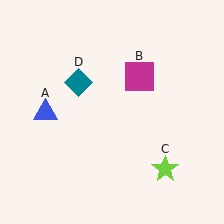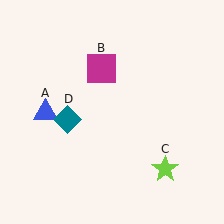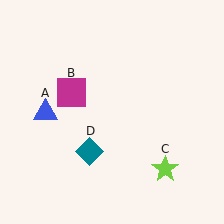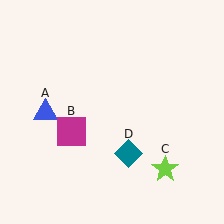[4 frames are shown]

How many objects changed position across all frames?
2 objects changed position: magenta square (object B), teal diamond (object D).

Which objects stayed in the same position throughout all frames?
Blue triangle (object A) and lime star (object C) remained stationary.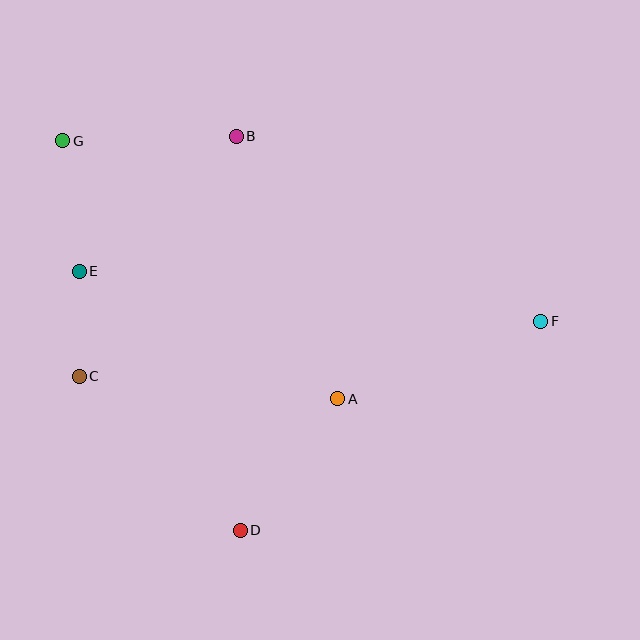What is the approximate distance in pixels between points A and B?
The distance between A and B is approximately 282 pixels.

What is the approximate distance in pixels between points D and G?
The distance between D and G is approximately 428 pixels.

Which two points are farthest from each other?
Points F and G are farthest from each other.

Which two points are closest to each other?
Points C and E are closest to each other.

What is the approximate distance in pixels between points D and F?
The distance between D and F is approximately 366 pixels.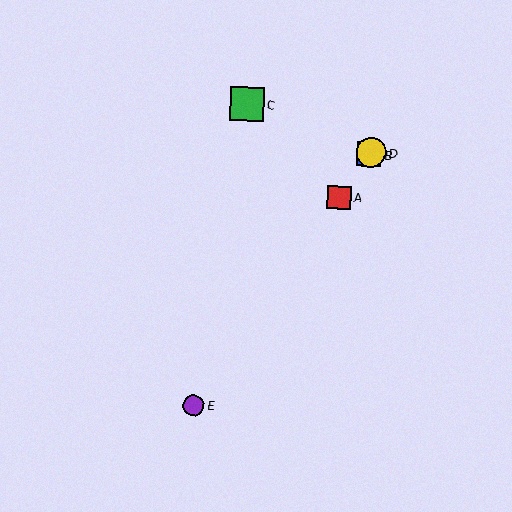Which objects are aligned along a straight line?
Objects A, B, D, E are aligned along a straight line.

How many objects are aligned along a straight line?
4 objects (A, B, D, E) are aligned along a straight line.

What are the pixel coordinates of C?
Object C is at (247, 104).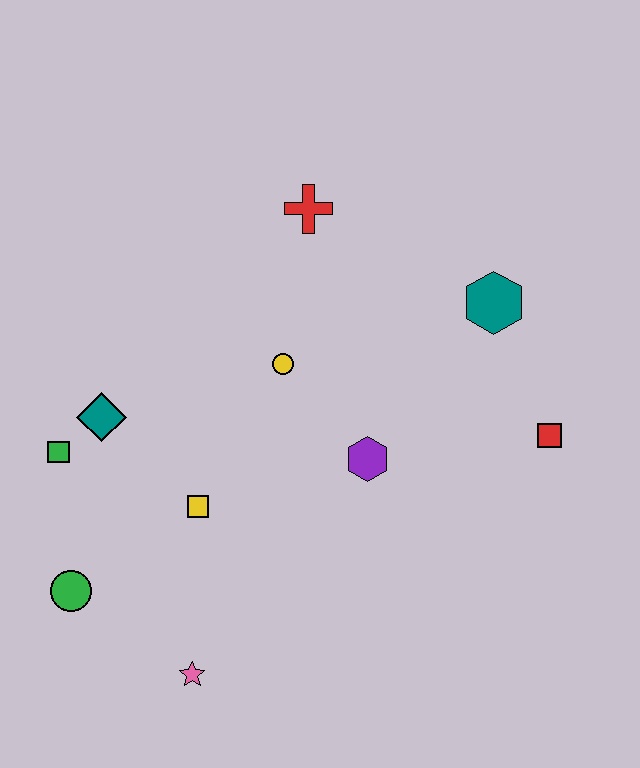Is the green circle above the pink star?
Yes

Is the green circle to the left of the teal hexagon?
Yes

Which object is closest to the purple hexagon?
The yellow circle is closest to the purple hexagon.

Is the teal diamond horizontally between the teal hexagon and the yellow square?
No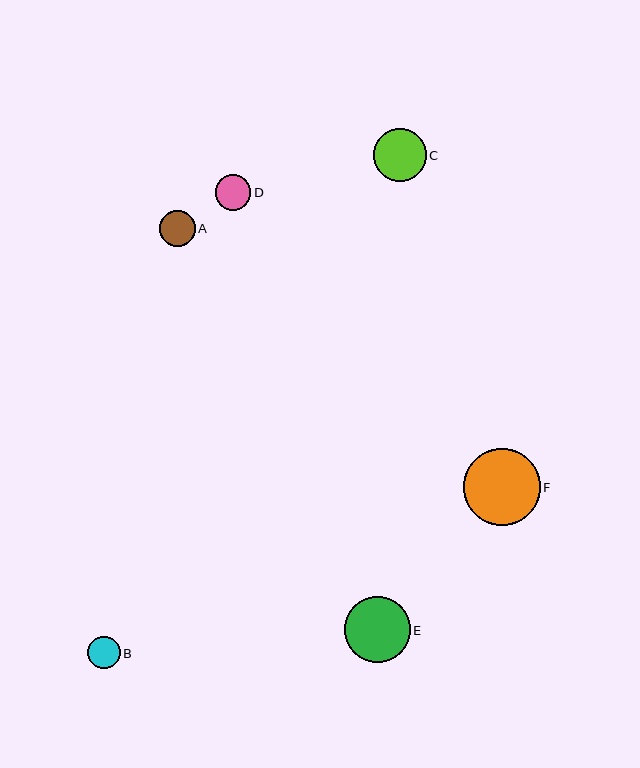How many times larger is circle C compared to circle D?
Circle C is approximately 1.5 times the size of circle D.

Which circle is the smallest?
Circle B is the smallest with a size of approximately 33 pixels.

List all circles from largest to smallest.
From largest to smallest: F, E, C, D, A, B.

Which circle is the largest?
Circle F is the largest with a size of approximately 77 pixels.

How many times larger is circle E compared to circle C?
Circle E is approximately 1.2 times the size of circle C.